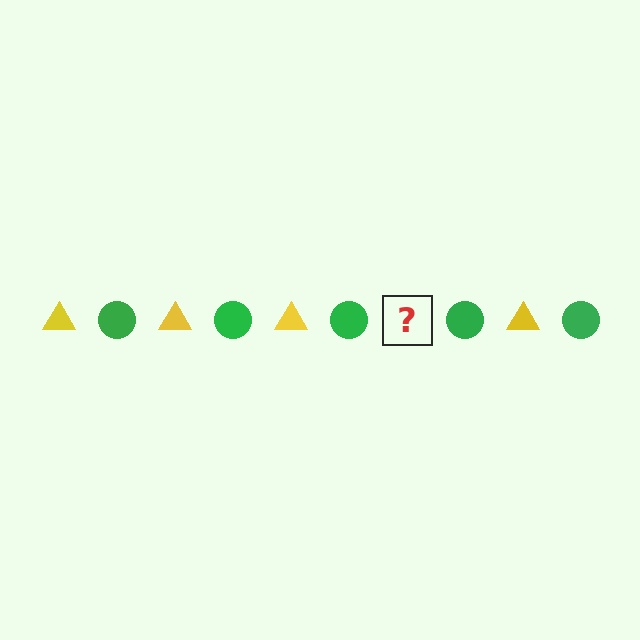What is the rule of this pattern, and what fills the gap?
The rule is that the pattern alternates between yellow triangle and green circle. The gap should be filled with a yellow triangle.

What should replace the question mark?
The question mark should be replaced with a yellow triangle.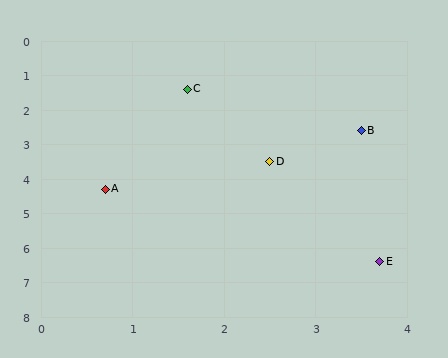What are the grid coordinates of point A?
Point A is at approximately (0.7, 4.3).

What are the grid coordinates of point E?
Point E is at approximately (3.7, 6.4).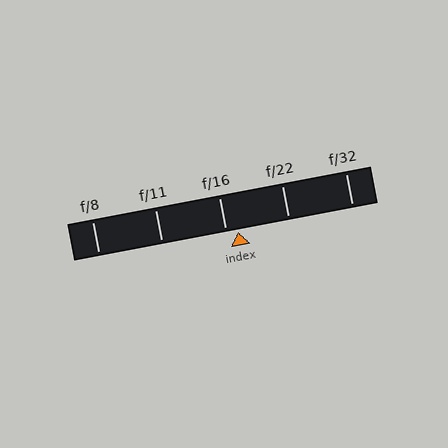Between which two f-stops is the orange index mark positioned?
The index mark is between f/16 and f/22.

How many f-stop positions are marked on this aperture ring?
There are 5 f-stop positions marked.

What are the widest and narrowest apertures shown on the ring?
The widest aperture shown is f/8 and the narrowest is f/32.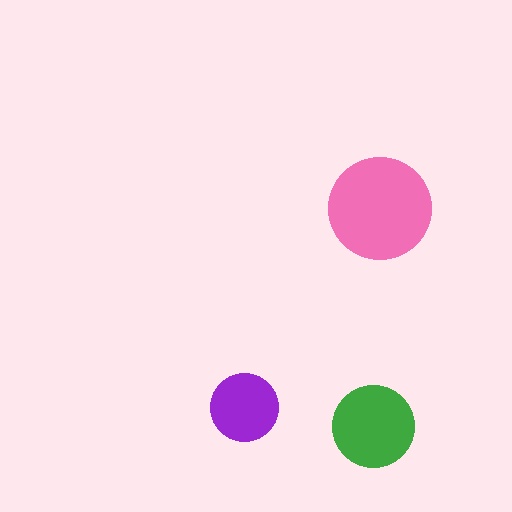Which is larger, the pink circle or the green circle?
The pink one.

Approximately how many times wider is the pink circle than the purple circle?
About 1.5 times wider.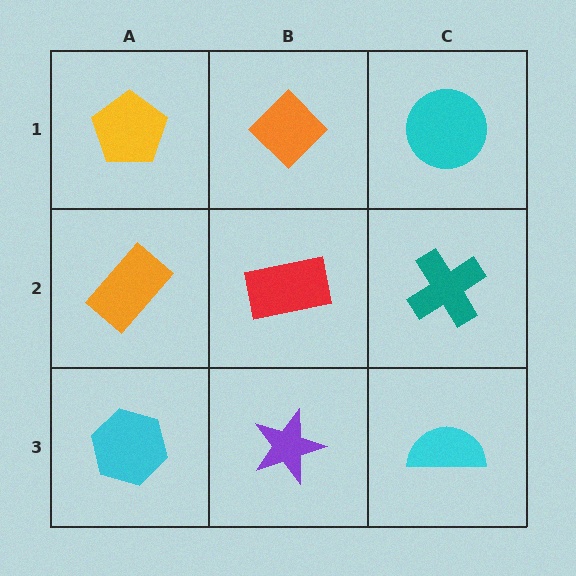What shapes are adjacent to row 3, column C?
A teal cross (row 2, column C), a purple star (row 3, column B).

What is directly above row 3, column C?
A teal cross.